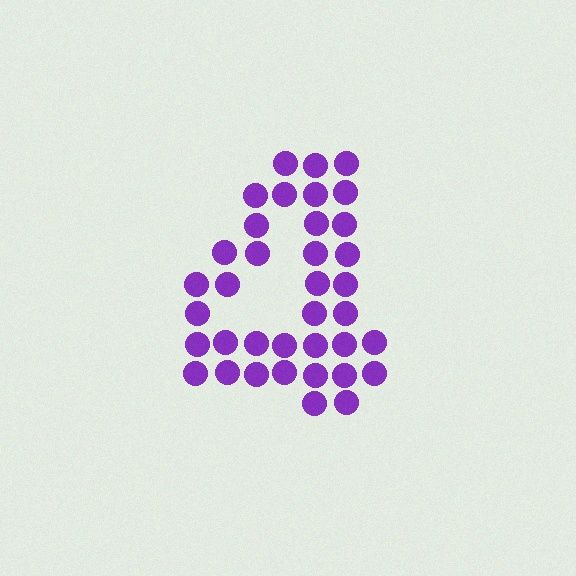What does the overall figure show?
The overall figure shows the digit 4.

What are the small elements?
The small elements are circles.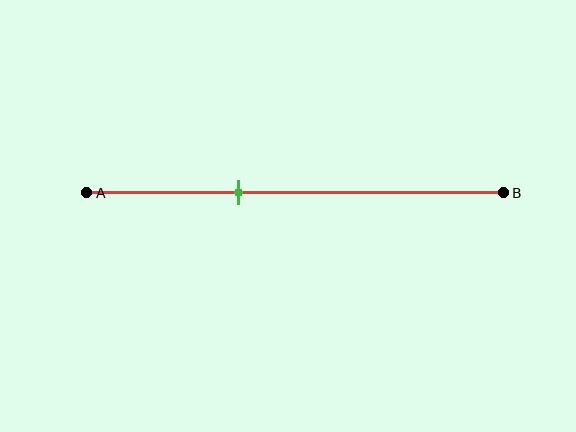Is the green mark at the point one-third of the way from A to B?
No, the mark is at about 35% from A, not at the 33% one-third point.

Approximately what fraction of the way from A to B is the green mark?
The green mark is approximately 35% of the way from A to B.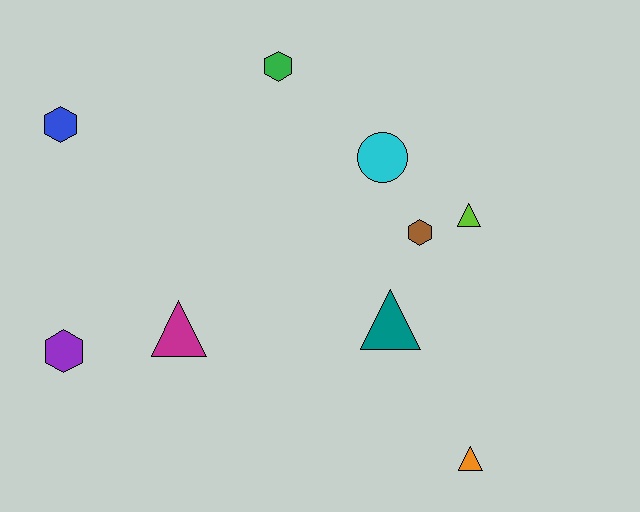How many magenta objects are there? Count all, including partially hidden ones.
There is 1 magenta object.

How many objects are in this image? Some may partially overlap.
There are 9 objects.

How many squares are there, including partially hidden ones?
There are no squares.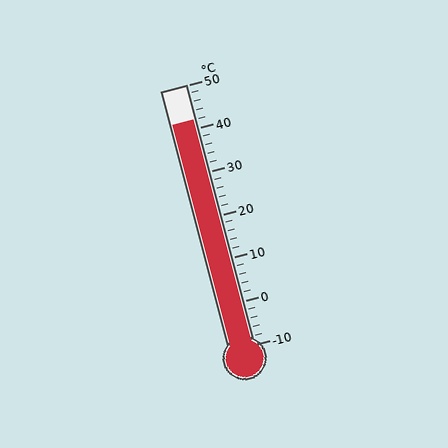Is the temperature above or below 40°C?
The temperature is above 40°C.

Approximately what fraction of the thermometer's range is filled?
The thermometer is filled to approximately 85% of its range.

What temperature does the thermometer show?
The thermometer shows approximately 42°C.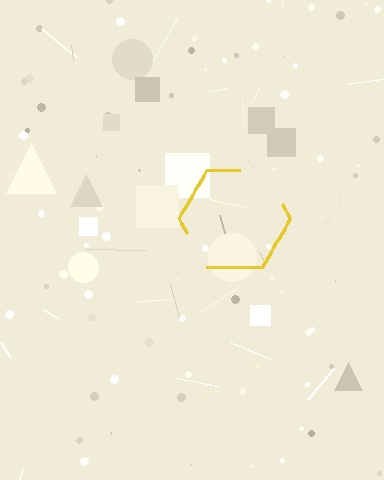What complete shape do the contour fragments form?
The contour fragments form a hexagon.